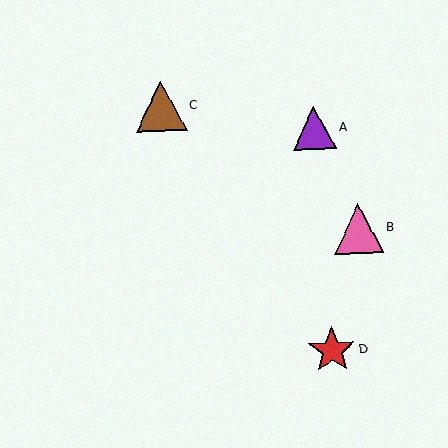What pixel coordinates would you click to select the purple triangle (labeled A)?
Click at (314, 128) to select the purple triangle A.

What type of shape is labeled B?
Shape B is a pink triangle.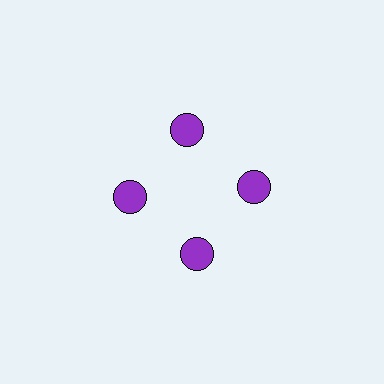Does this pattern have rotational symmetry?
Yes, this pattern has 4-fold rotational symmetry. It looks the same after rotating 90 degrees around the center.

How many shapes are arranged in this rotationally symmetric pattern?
There are 4 shapes, arranged in 4 groups of 1.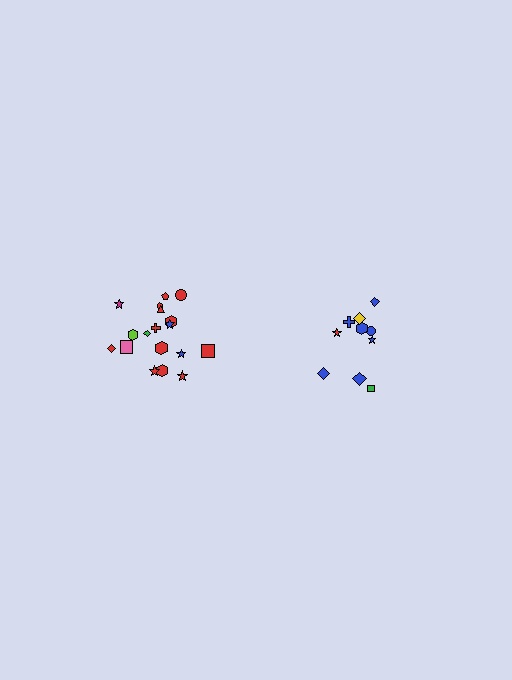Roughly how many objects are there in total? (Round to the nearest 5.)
Roughly 30 objects in total.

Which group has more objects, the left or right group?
The left group.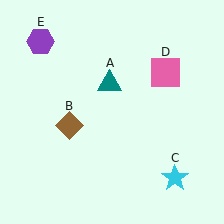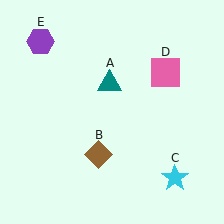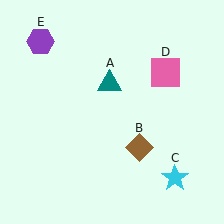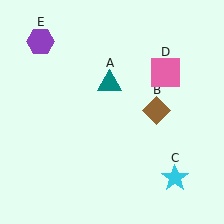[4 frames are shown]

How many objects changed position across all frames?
1 object changed position: brown diamond (object B).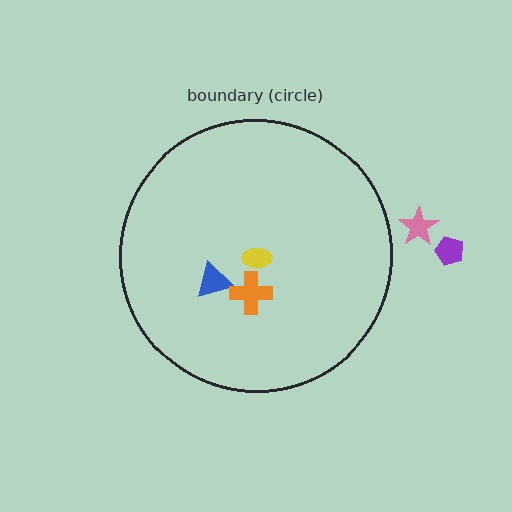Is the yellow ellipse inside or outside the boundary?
Inside.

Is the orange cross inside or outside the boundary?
Inside.